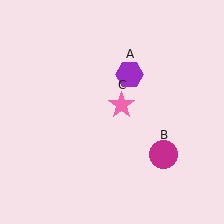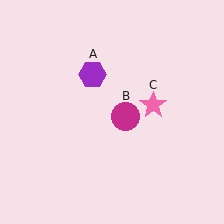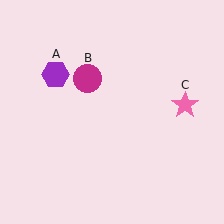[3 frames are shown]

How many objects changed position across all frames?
3 objects changed position: purple hexagon (object A), magenta circle (object B), pink star (object C).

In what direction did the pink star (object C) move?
The pink star (object C) moved right.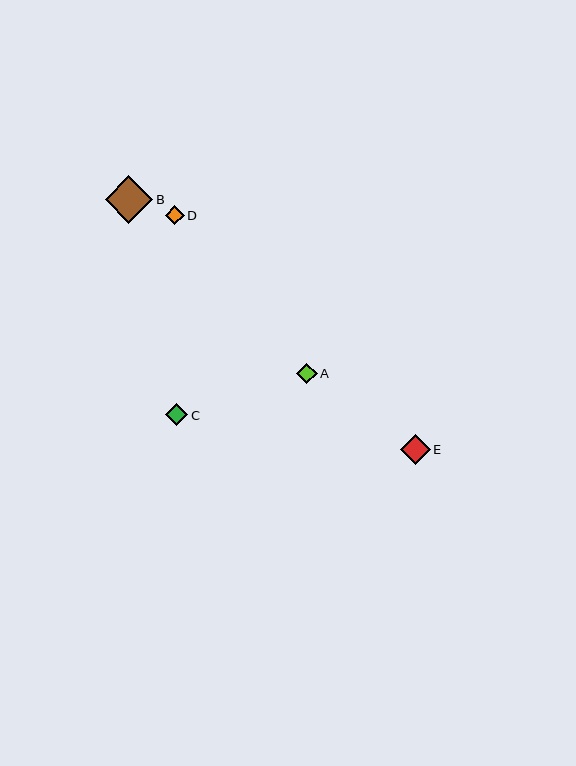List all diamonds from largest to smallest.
From largest to smallest: B, E, C, A, D.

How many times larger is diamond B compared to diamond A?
Diamond B is approximately 2.4 times the size of diamond A.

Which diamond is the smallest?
Diamond D is the smallest with a size of approximately 19 pixels.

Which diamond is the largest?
Diamond B is the largest with a size of approximately 47 pixels.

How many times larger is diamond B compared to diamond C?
Diamond B is approximately 2.1 times the size of diamond C.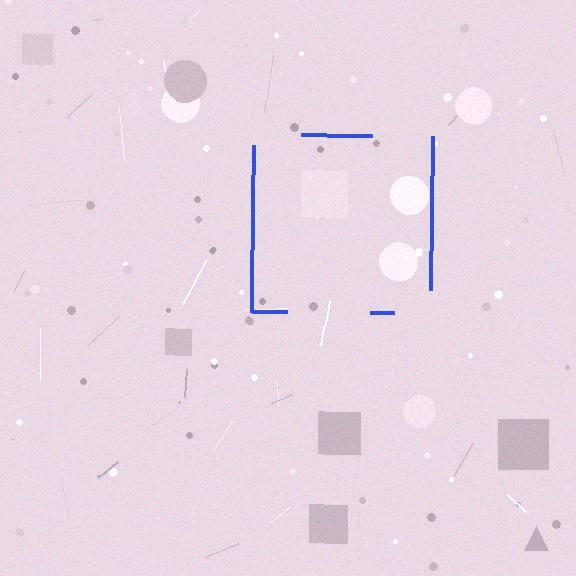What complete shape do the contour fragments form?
The contour fragments form a square.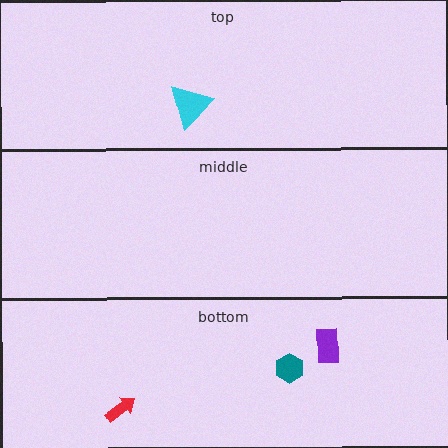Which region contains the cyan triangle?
The top region.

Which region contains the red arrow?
The bottom region.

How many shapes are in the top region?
1.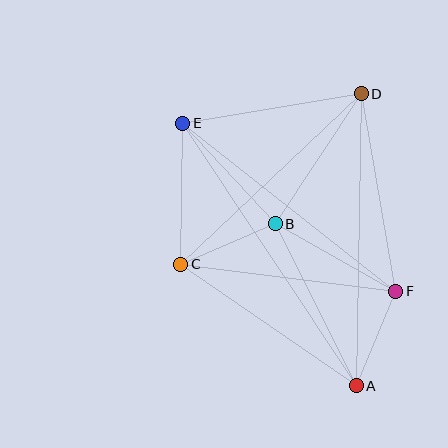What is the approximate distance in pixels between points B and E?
The distance between B and E is approximately 136 pixels.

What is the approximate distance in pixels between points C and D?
The distance between C and D is approximately 248 pixels.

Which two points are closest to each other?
Points A and F are closest to each other.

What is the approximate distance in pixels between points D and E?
The distance between D and E is approximately 181 pixels.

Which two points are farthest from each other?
Points A and E are farthest from each other.